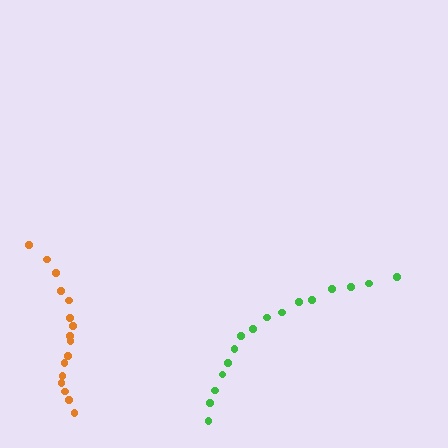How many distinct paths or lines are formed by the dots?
There are 2 distinct paths.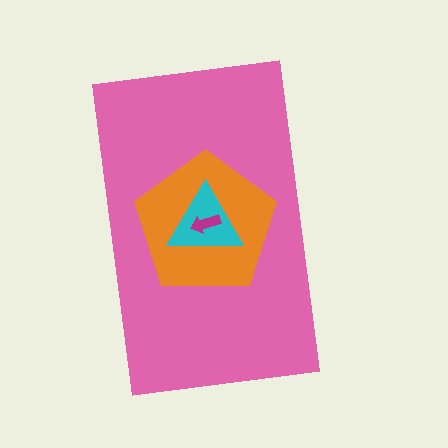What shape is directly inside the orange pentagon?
The cyan triangle.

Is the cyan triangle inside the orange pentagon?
Yes.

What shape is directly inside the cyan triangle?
The magenta arrow.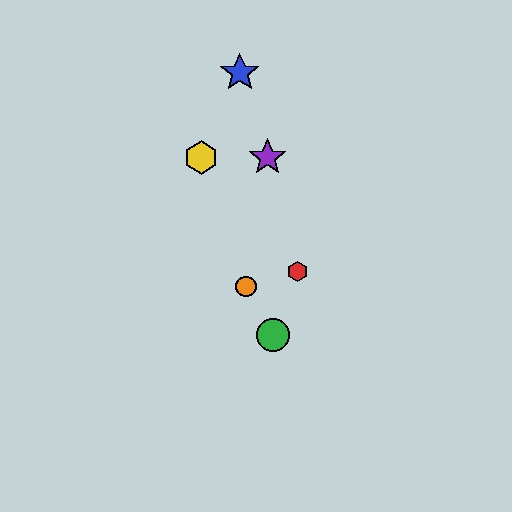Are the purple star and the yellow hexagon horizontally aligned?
Yes, both are at y≈157.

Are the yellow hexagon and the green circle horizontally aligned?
No, the yellow hexagon is at y≈157 and the green circle is at y≈335.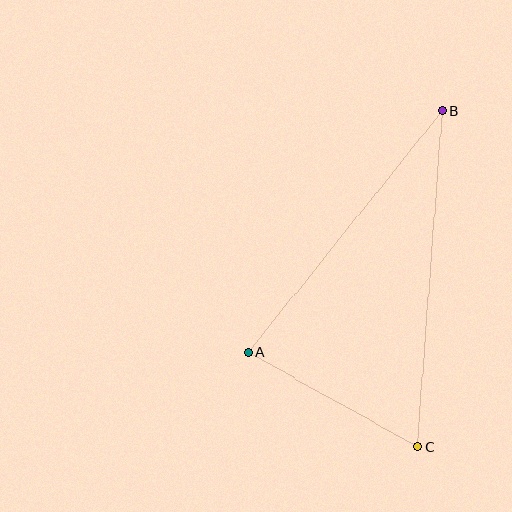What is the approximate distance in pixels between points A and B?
The distance between A and B is approximately 309 pixels.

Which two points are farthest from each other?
Points B and C are farthest from each other.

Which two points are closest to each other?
Points A and C are closest to each other.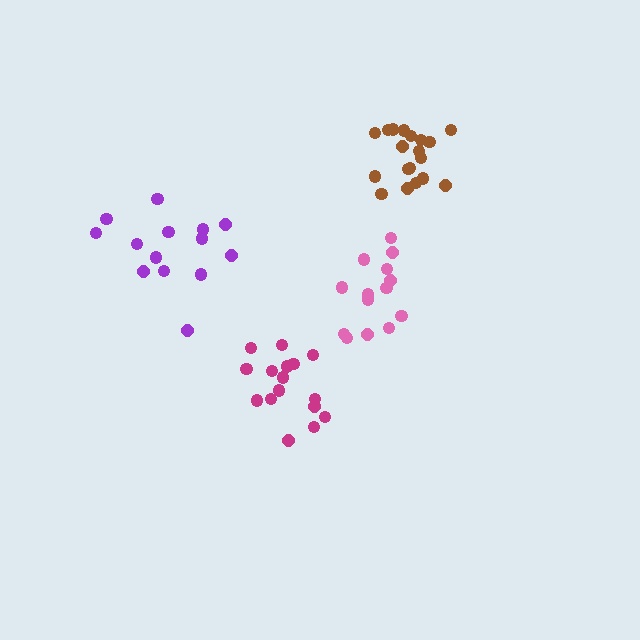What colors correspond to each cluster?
The clusters are colored: magenta, brown, purple, pink.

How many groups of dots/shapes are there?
There are 4 groups.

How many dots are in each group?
Group 1: 16 dots, Group 2: 19 dots, Group 3: 14 dots, Group 4: 14 dots (63 total).